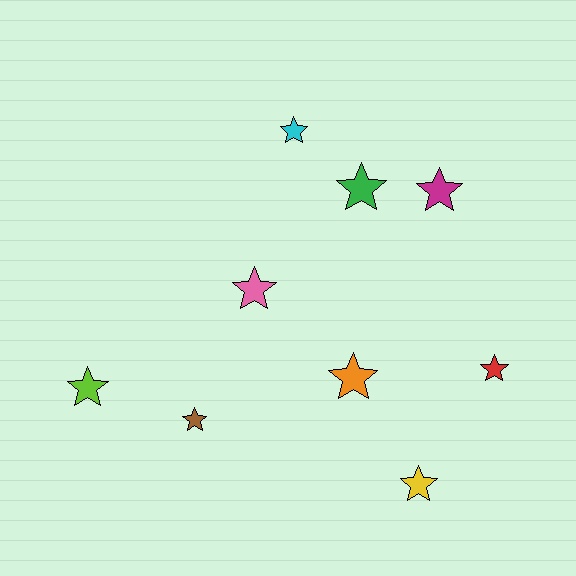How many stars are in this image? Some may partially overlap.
There are 9 stars.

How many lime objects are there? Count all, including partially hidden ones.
There is 1 lime object.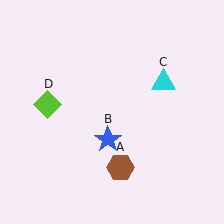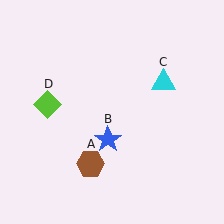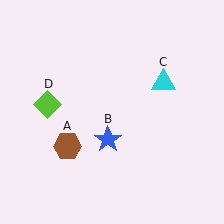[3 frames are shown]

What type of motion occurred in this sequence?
The brown hexagon (object A) rotated clockwise around the center of the scene.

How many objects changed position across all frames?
1 object changed position: brown hexagon (object A).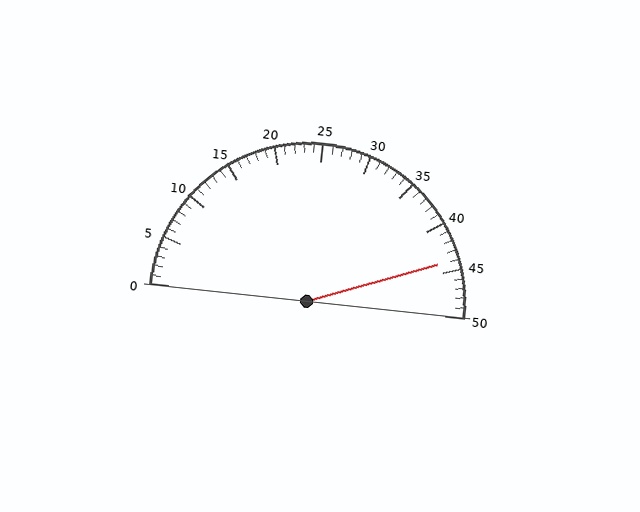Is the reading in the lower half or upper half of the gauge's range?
The reading is in the upper half of the range (0 to 50).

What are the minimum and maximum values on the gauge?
The gauge ranges from 0 to 50.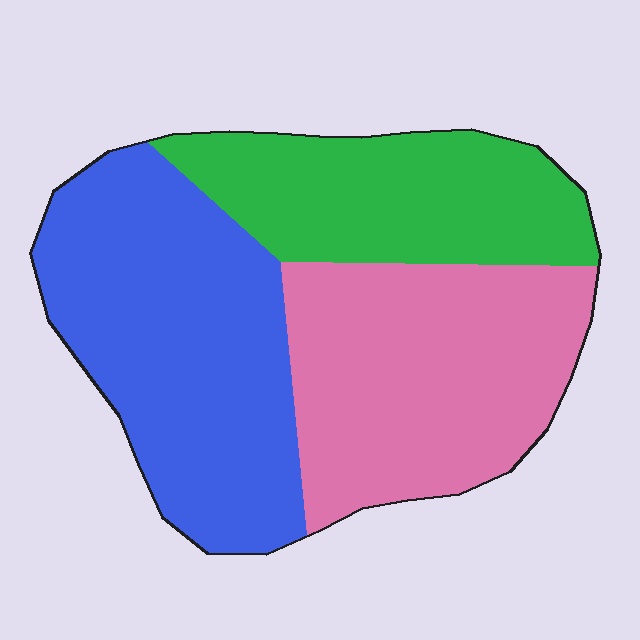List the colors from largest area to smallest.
From largest to smallest: blue, pink, green.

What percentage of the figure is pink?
Pink takes up about one third (1/3) of the figure.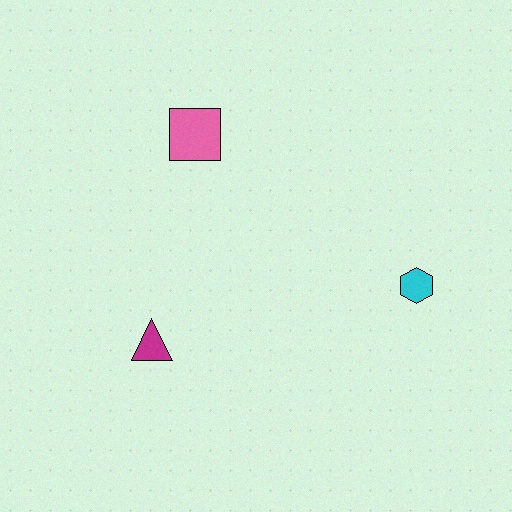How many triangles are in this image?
There is 1 triangle.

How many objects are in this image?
There are 3 objects.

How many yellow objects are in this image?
There are no yellow objects.